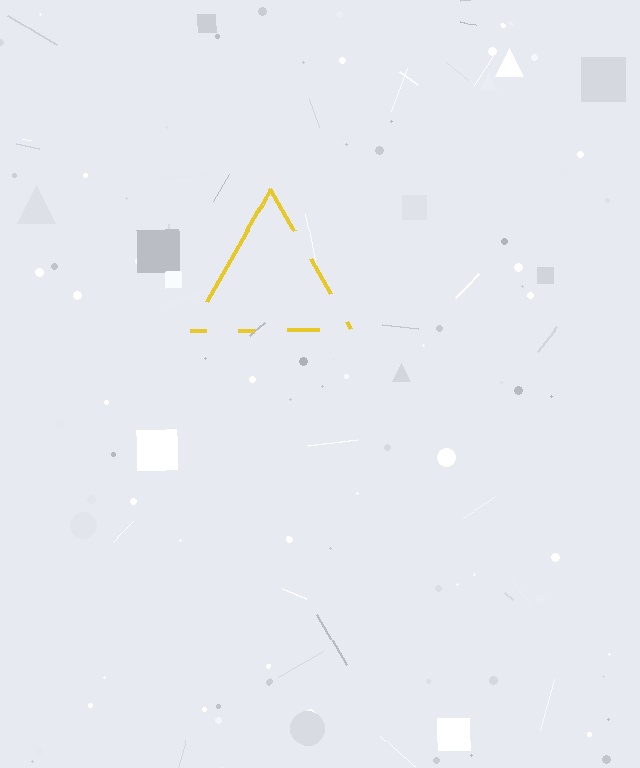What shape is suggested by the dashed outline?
The dashed outline suggests a triangle.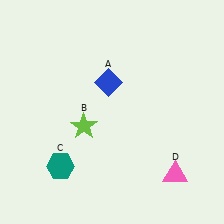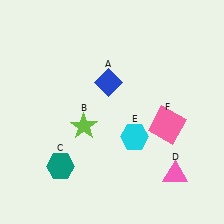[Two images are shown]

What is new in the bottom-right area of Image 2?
A pink square (F) was added in the bottom-right area of Image 2.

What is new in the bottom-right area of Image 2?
A cyan hexagon (E) was added in the bottom-right area of Image 2.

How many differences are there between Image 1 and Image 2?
There are 2 differences between the two images.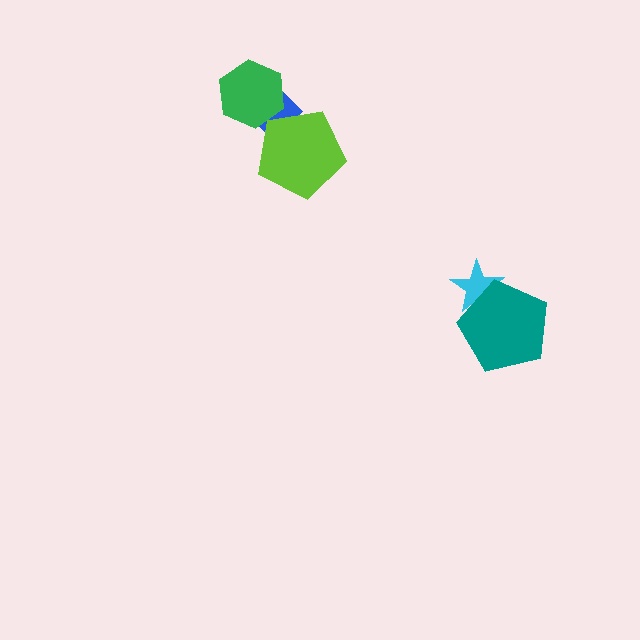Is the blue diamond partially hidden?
Yes, it is partially covered by another shape.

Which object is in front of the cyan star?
The teal pentagon is in front of the cyan star.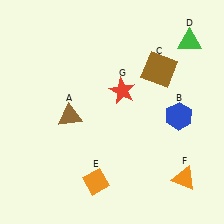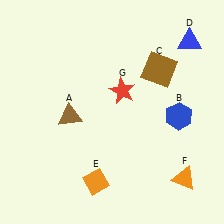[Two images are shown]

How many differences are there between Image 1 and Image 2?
There is 1 difference between the two images.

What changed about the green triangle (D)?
In Image 1, D is green. In Image 2, it changed to blue.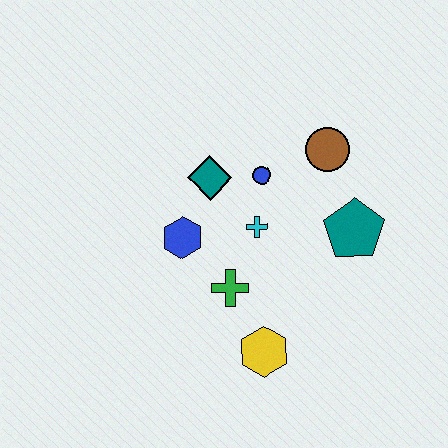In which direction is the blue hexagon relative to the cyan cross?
The blue hexagon is to the left of the cyan cross.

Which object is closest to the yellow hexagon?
The green cross is closest to the yellow hexagon.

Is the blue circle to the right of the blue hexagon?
Yes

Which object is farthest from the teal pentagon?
The blue hexagon is farthest from the teal pentagon.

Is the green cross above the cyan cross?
No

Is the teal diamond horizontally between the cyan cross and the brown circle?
No